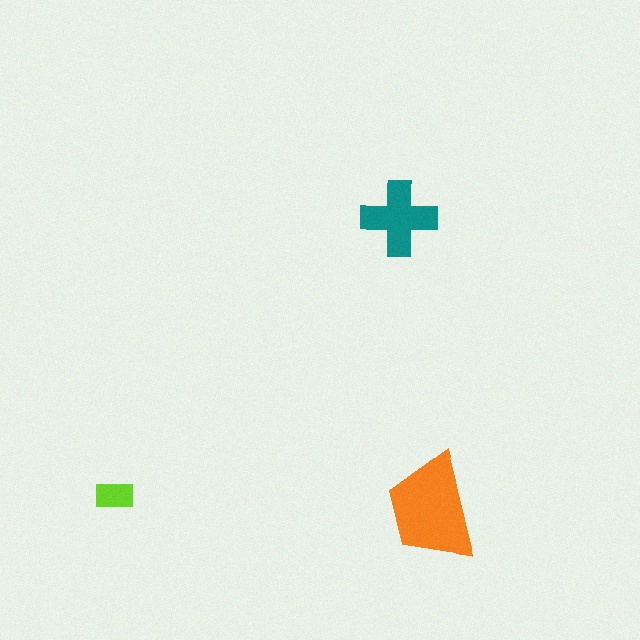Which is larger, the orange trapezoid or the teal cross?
The orange trapezoid.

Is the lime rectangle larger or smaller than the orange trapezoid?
Smaller.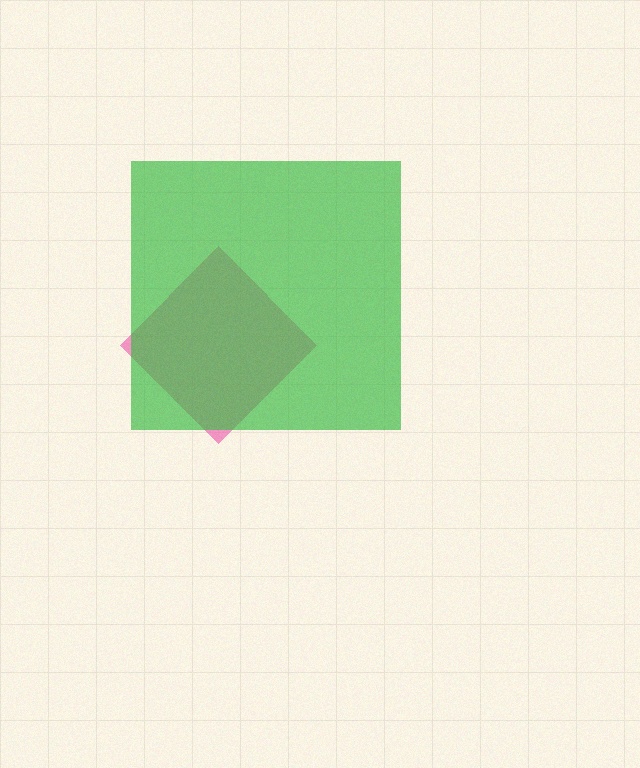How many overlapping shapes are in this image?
There are 2 overlapping shapes in the image.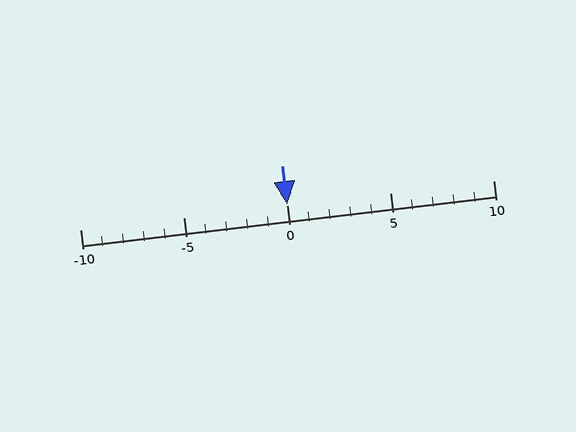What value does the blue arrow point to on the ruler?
The blue arrow points to approximately 0.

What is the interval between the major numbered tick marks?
The major tick marks are spaced 5 units apart.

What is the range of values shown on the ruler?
The ruler shows values from -10 to 10.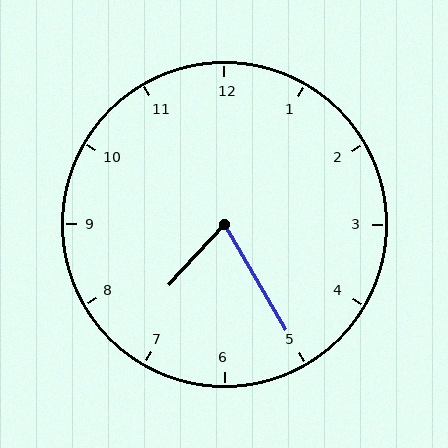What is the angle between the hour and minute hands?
Approximately 72 degrees.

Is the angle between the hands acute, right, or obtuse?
It is acute.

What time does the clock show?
7:25.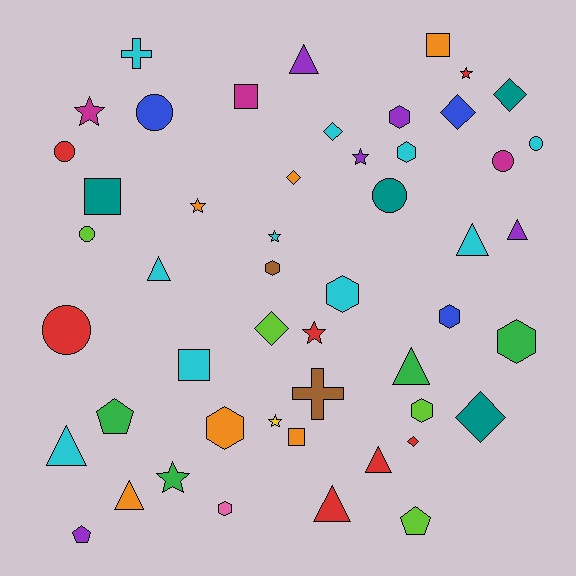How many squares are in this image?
There are 5 squares.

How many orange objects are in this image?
There are 6 orange objects.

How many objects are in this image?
There are 50 objects.